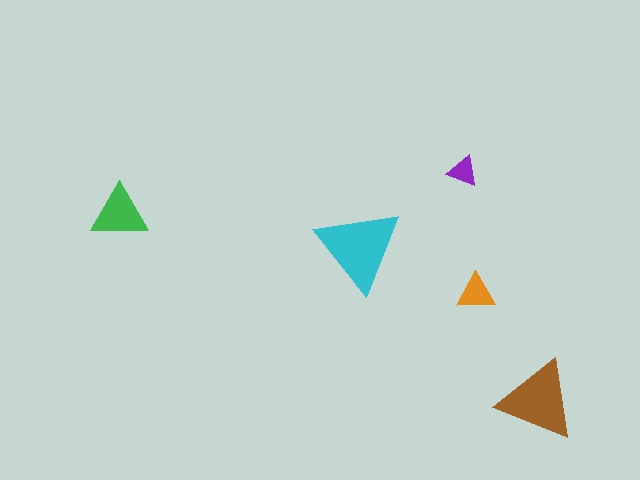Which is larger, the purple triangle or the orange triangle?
The orange one.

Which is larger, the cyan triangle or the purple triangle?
The cyan one.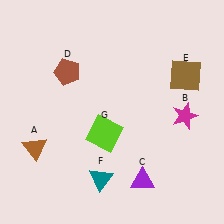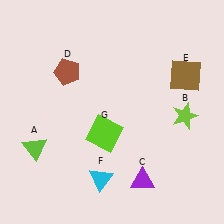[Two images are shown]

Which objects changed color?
A changed from brown to lime. B changed from magenta to lime. F changed from teal to cyan.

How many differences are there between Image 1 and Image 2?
There are 3 differences between the two images.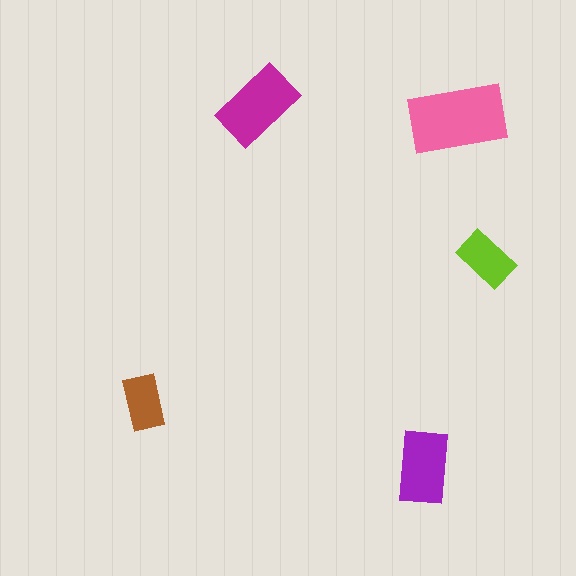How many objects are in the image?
There are 5 objects in the image.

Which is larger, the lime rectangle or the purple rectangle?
The purple one.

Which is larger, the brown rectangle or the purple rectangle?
The purple one.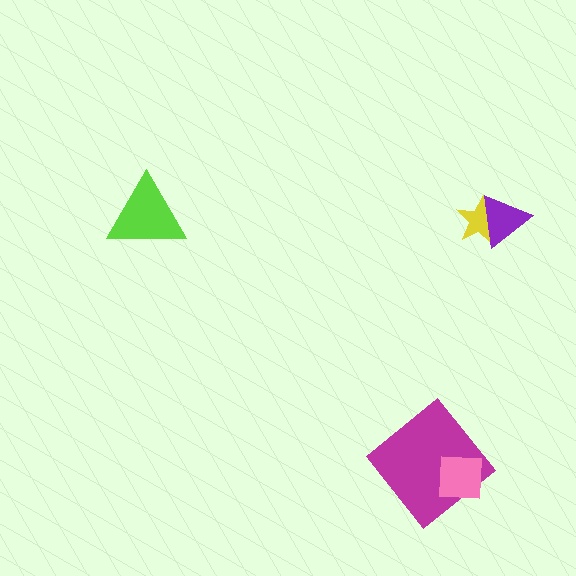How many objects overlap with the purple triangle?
1 object overlaps with the purple triangle.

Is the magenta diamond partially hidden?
Yes, it is partially covered by another shape.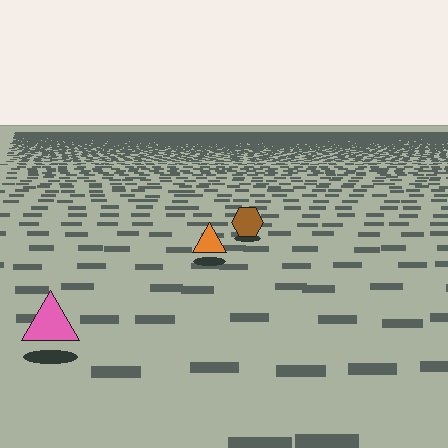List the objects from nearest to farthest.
From nearest to farthest: the pink triangle, the orange triangle, the brown hexagon.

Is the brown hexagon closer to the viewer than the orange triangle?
No. The orange triangle is closer — you can tell from the texture gradient: the ground texture is coarser near it.